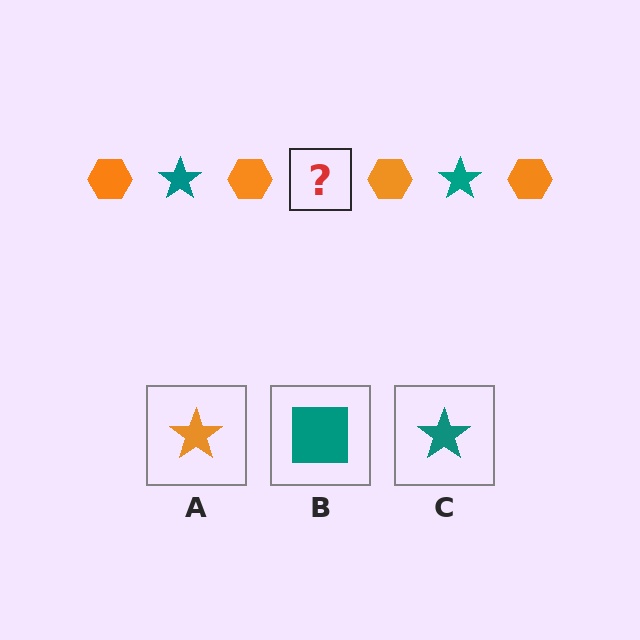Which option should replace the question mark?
Option C.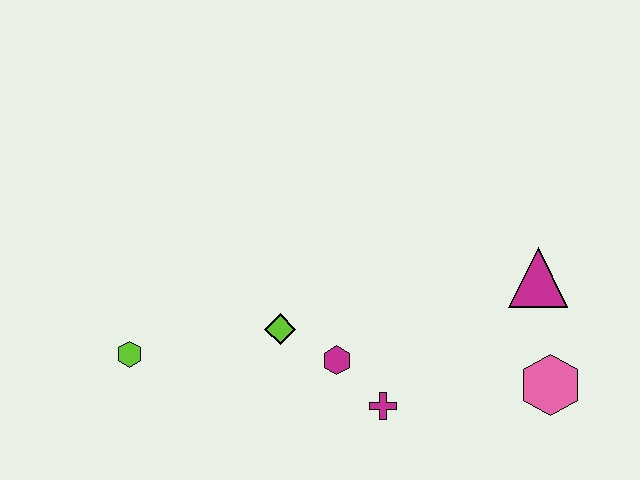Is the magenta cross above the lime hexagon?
No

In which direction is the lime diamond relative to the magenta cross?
The lime diamond is to the left of the magenta cross.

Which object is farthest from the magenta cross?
The lime hexagon is farthest from the magenta cross.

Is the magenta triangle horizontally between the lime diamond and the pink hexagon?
Yes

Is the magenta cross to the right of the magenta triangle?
No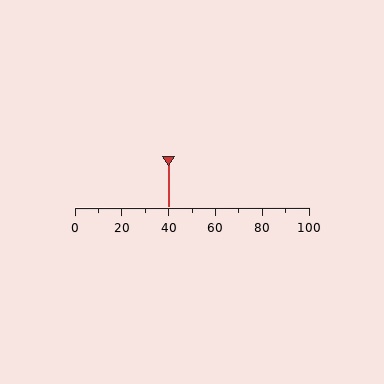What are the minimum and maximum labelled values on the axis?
The axis runs from 0 to 100.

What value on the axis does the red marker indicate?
The marker indicates approximately 40.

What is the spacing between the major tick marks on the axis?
The major ticks are spaced 20 apart.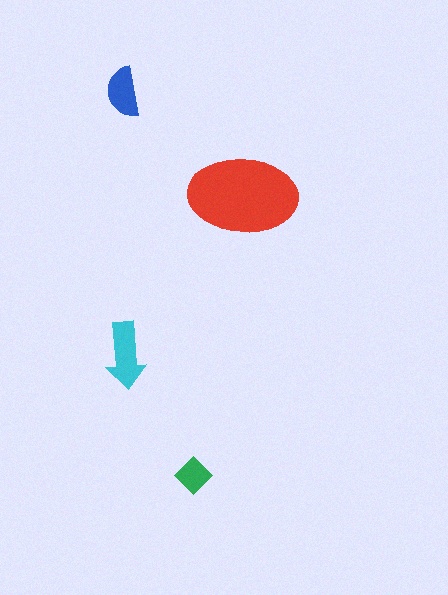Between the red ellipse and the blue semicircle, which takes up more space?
The red ellipse.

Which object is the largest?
The red ellipse.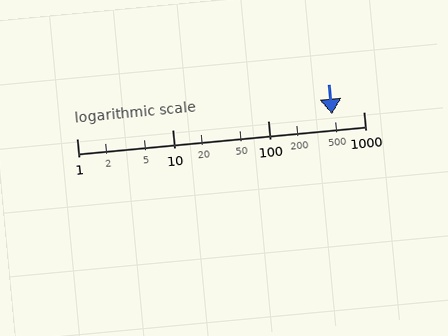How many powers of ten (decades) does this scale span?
The scale spans 3 decades, from 1 to 1000.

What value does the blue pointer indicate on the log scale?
The pointer indicates approximately 470.